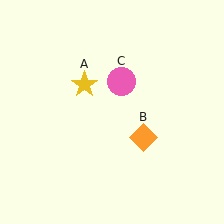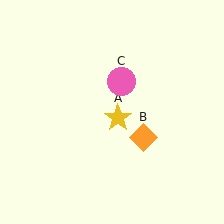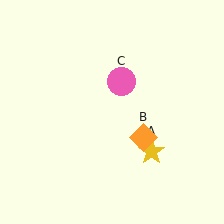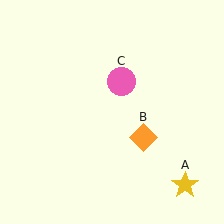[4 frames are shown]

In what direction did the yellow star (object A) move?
The yellow star (object A) moved down and to the right.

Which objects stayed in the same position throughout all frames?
Orange diamond (object B) and pink circle (object C) remained stationary.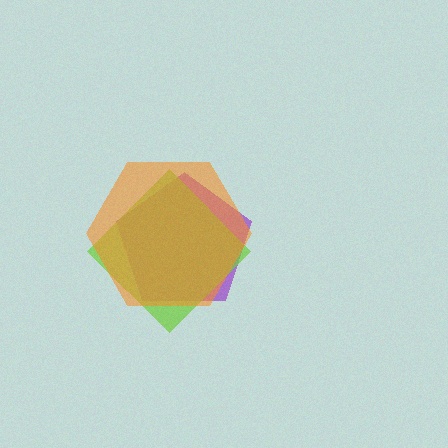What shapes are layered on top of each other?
The layered shapes are: a purple pentagon, a lime diamond, an orange hexagon.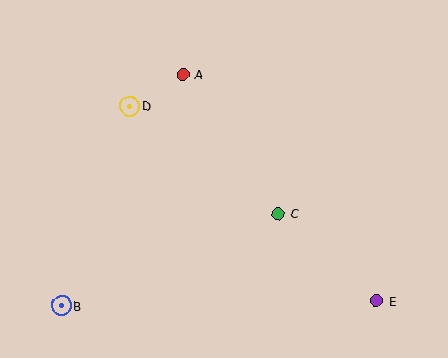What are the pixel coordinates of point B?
Point B is at (62, 306).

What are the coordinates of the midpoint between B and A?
The midpoint between B and A is at (122, 190).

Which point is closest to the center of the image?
Point C at (278, 214) is closest to the center.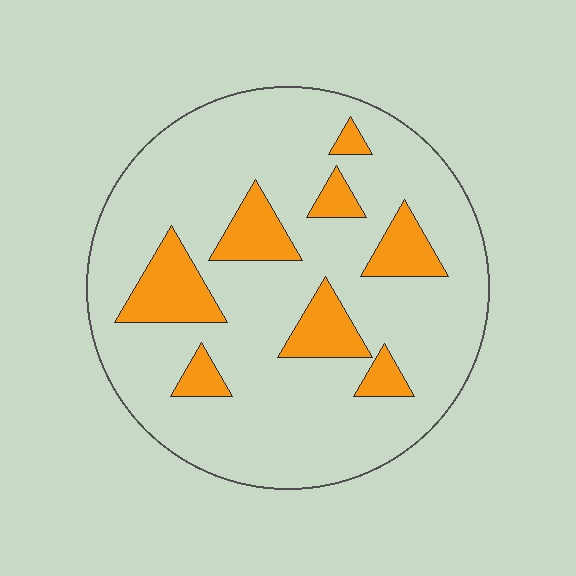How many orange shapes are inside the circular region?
8.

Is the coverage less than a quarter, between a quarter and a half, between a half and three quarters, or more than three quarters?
Less than a quarter.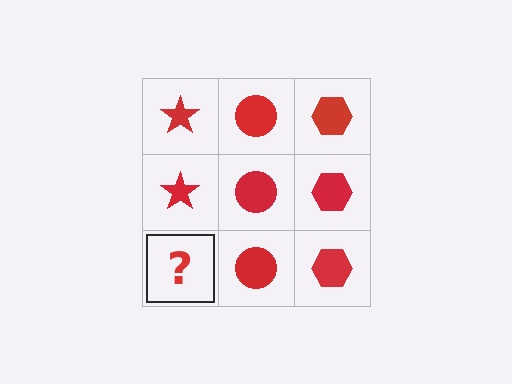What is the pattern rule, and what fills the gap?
The rule is that each column has a consistent shape. The gap should be filled with a red star.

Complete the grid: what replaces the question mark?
The question mark should be replaced with a red star.